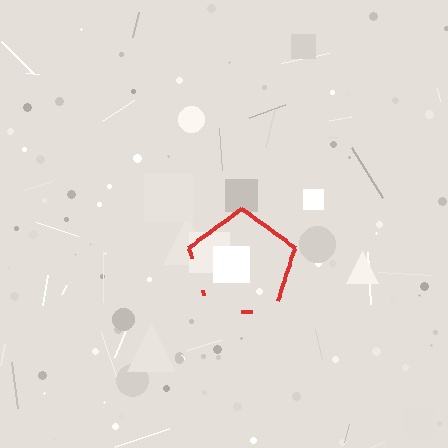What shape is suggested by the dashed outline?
The dashed outline suggests a pentagon.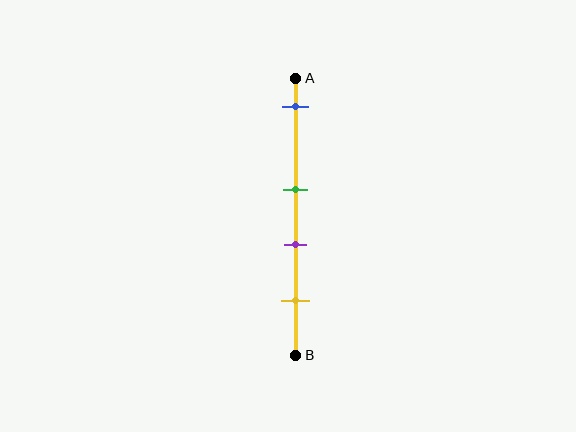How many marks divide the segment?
There are 4 marks dividing the segment.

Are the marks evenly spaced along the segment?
No, the marks are not evenly spaced.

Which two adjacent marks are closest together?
The green and purple marks are the closest adjacent pair.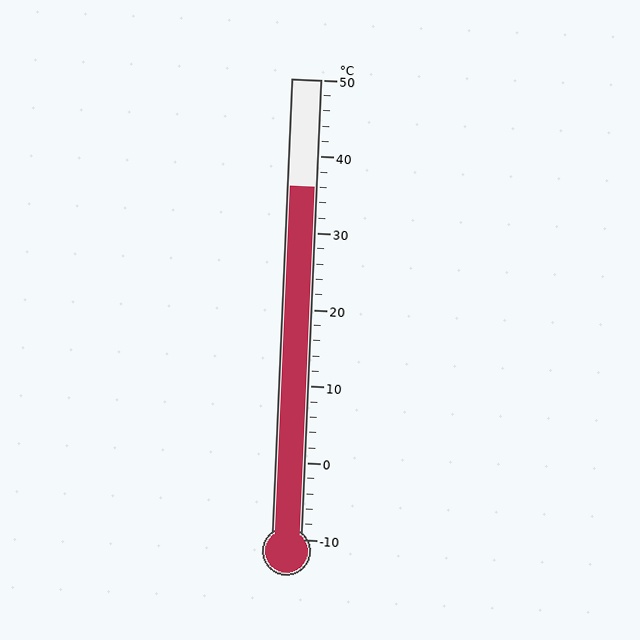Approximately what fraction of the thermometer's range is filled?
The thermometer is filled to approximately 75% of its range.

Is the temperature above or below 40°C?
The temperature is below 40°C.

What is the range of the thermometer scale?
The thermometer scale ranges from -10°C to 50°C.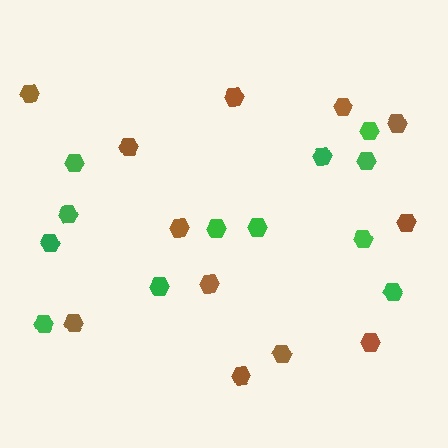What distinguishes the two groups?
There are 2 groups: one group of brown hexagons (12) and one group of green hexagons (12).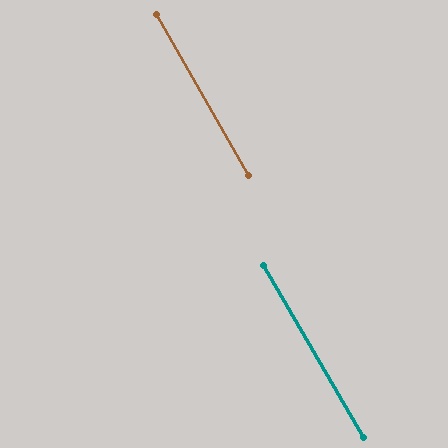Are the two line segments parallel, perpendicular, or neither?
Parallel — their directions differ by only 0.3°.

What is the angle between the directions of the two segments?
Approximately 0 degrees.